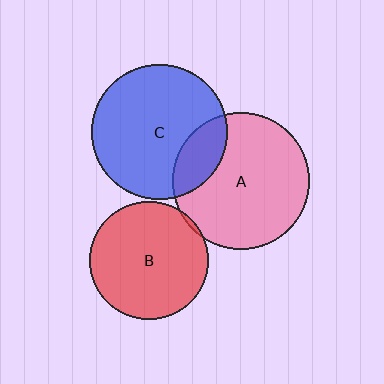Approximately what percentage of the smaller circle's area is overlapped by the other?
Approximately 5%.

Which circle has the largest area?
Circle A (pink).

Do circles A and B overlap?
Yes.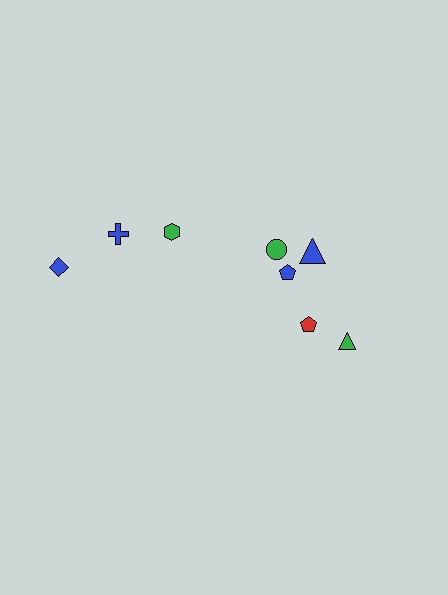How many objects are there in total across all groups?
There are 8 objects.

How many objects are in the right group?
There are 5 objects.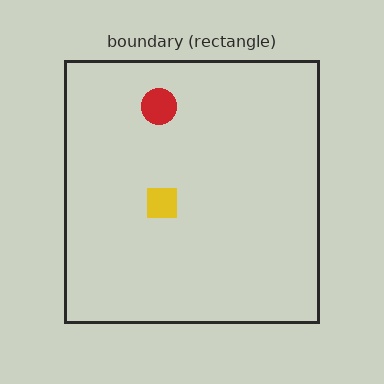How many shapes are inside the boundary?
2 inside, 0 outside.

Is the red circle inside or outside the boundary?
Inside.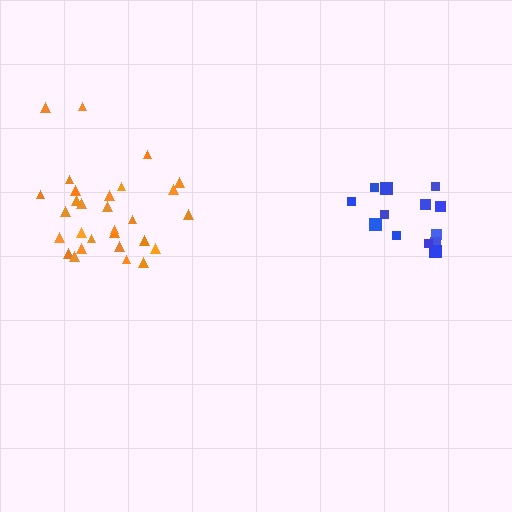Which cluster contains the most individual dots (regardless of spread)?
Orange (29).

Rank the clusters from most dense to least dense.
orange, blue.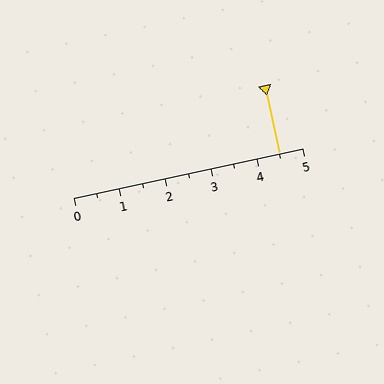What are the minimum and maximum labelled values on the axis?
The axis runs from 0 to 5.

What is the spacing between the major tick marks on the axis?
The major ticks are spaced 1 apart.